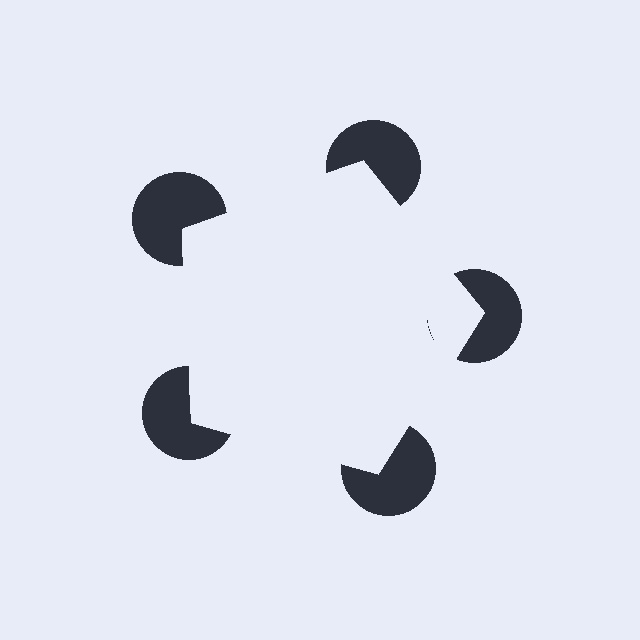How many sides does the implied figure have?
5 sides.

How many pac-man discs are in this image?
There are 5 — one at each vertex of the illusory pentagon.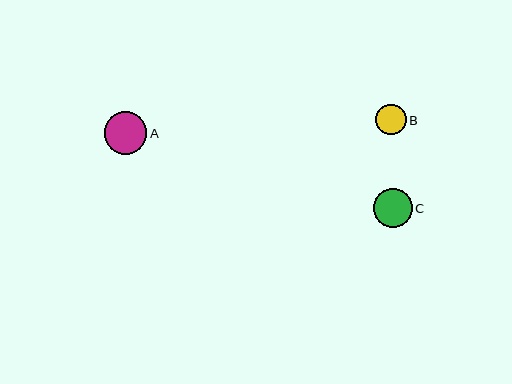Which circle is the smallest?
Circle B is the smallest with a size of approximately 30 pixels.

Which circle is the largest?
Circle A is the largest with a size of approximately 42 pixels.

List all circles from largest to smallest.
From largest to smallest: A, C, B.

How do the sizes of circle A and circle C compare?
Circle A and circle C are approximately the same size.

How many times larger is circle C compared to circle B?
Circle C is approximately 1.3 times the size of circle B.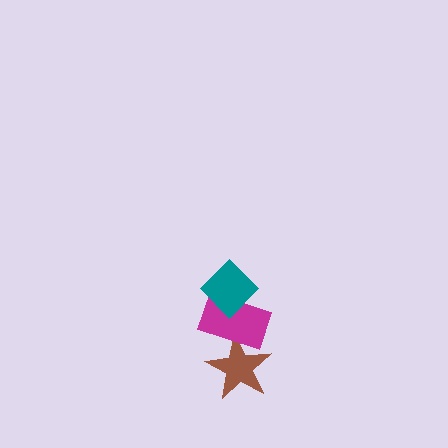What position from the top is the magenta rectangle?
The magenta rectangle is 2nd from the top.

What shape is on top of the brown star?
The magenta rectangle is on top of the brown star.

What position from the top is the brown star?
The brown star is 3rd from the top.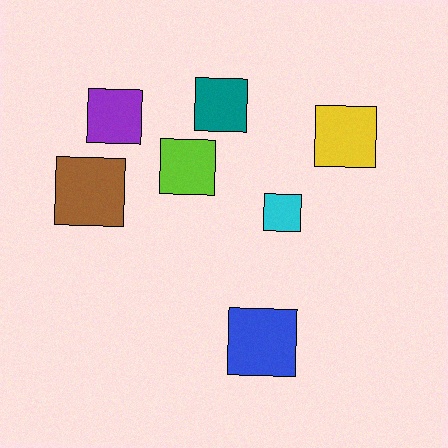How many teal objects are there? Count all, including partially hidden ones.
There is 1 teal object.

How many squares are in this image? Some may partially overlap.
There are 7 squares.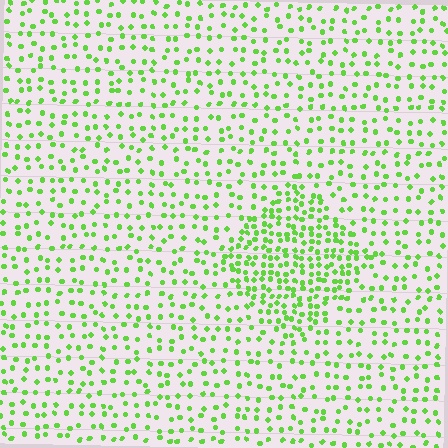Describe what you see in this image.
The image contains small lime elements arranged at two different densities. A diamond-shaped region is visible where the elements are more densely packed than the surrounding area.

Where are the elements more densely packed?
The elements are more densely packed inside the diamond boundary.